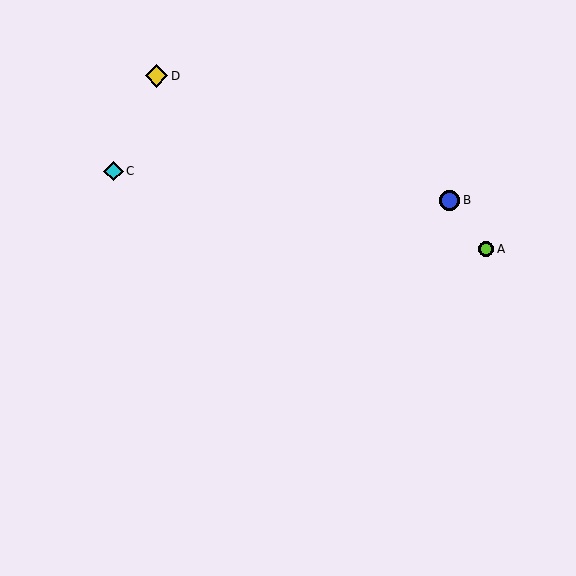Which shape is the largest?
The yellow diamond (labeled D) is the largest.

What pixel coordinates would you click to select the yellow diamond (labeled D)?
Click at (157, 76) to select the yellow diamond D.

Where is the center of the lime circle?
The center of the lime circle is at (486, 249).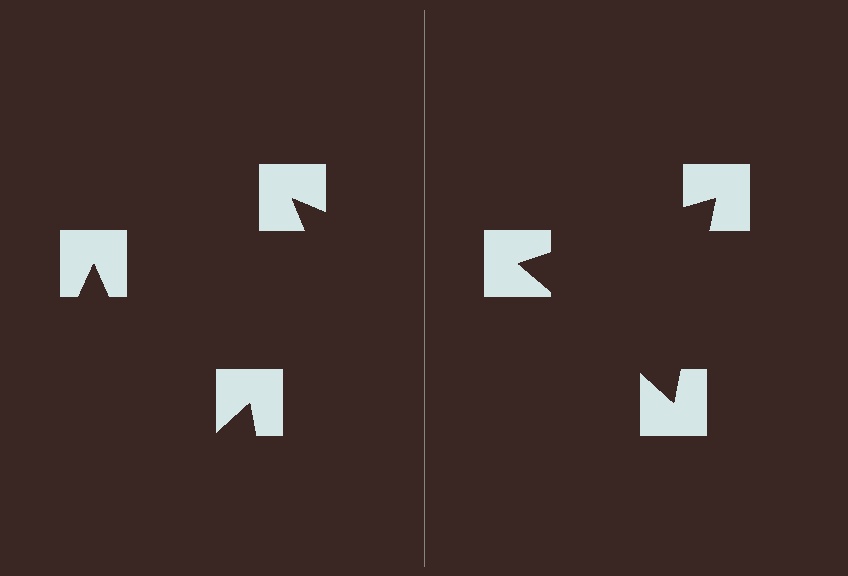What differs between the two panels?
The notched squares are positioned identically on both sides; only the wedge orientations differ. On the right they align to a triangle; on the left they are misaligned.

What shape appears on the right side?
An illusory triangle.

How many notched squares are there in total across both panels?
6 — 3 on each side.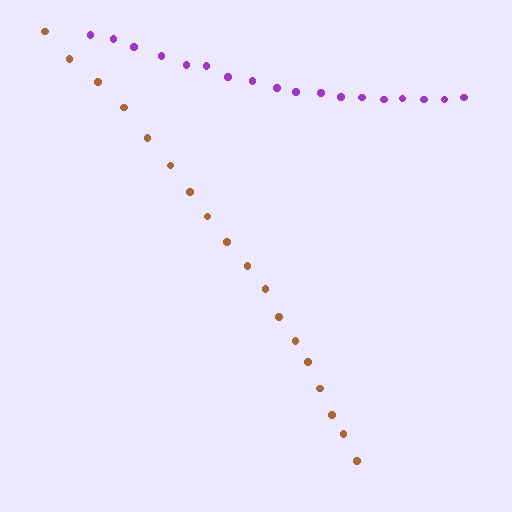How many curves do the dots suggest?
There are 2 distinct paths.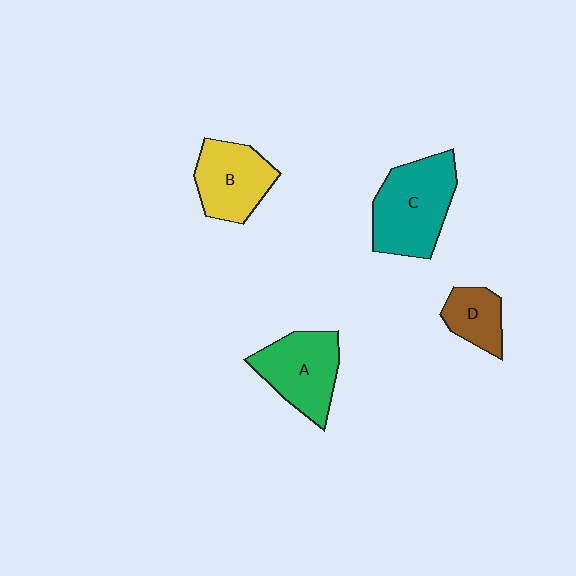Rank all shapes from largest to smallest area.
From largest to smallest: C (teal), A (green), B (yellow), D (brown).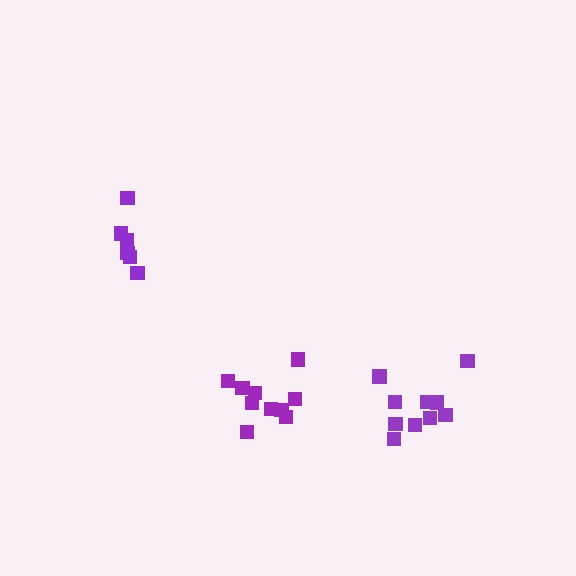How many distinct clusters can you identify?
There are 3 distinct clusters.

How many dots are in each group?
Group 1: 6 dots, Group 2: 12 dots, Group 3: 10 dots (28 total).